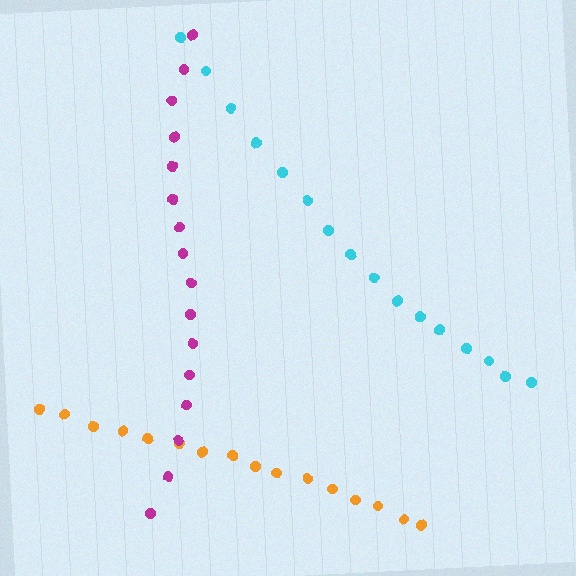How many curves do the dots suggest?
There are 3 distinct paths.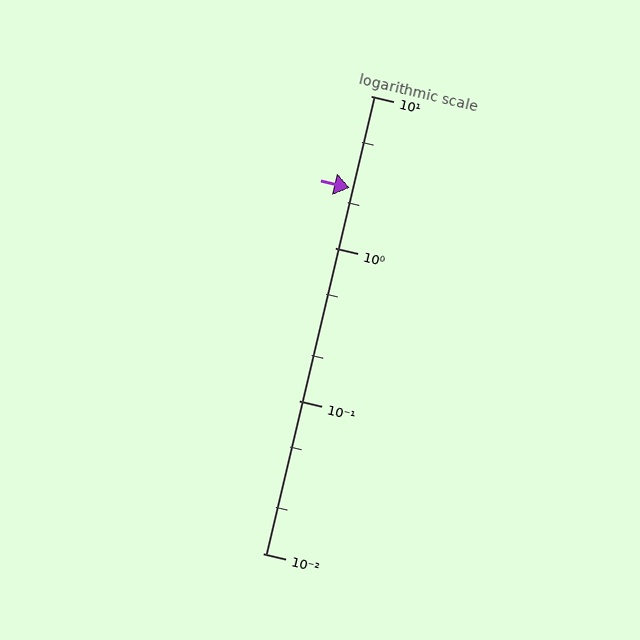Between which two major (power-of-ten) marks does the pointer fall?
The pointer is between 1 and 10.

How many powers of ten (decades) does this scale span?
The scale spans 3 decades, from 0.01 to 10.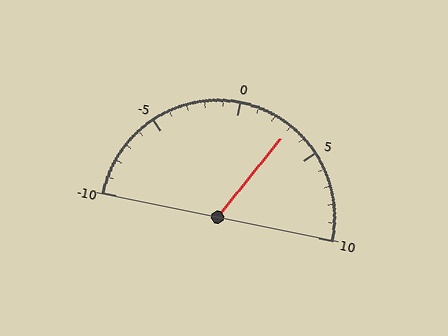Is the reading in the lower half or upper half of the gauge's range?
The reading is in the upper half of the range (-10 to 10).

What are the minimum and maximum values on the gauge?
The gauge ranges from -10 to 10.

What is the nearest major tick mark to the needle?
The nearest major tick mark is 5.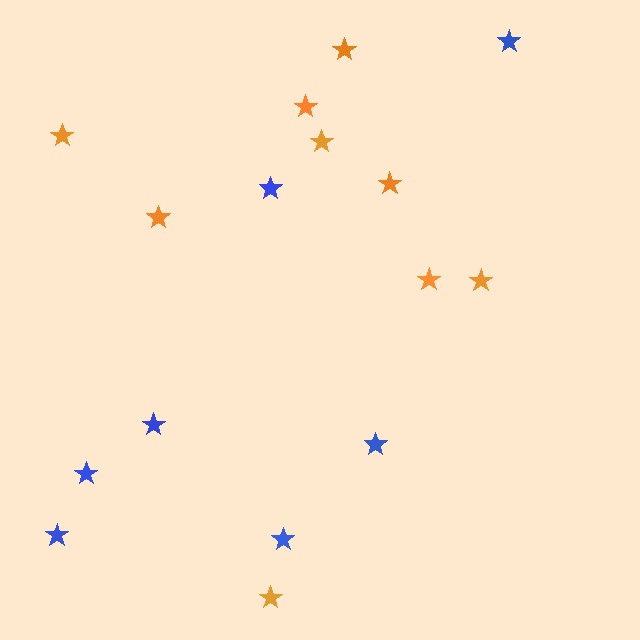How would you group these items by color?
There are 2 groups: one group of blue stars (7) and one group of orange stars (9).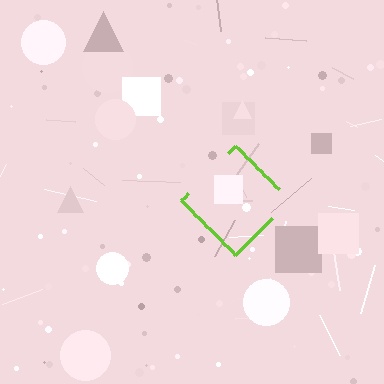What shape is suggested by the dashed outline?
The dashed outline suggests a diamond.